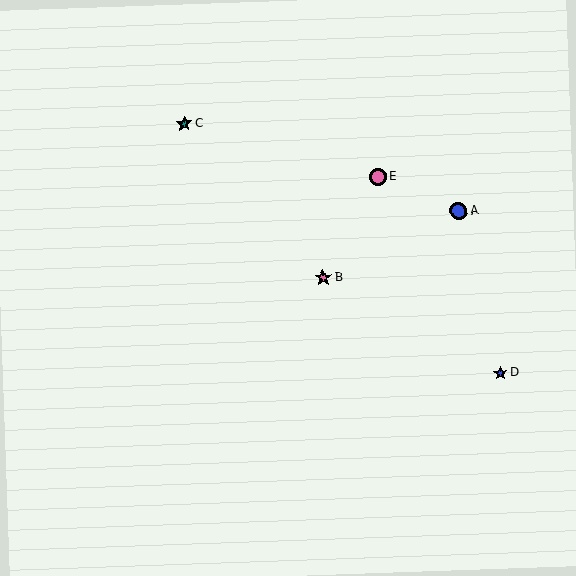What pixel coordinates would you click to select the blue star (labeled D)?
Click at (500, 373) to select the blue star D.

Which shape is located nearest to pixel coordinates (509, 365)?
The blue star (labeled D) at (500, 373) is nearest to that location.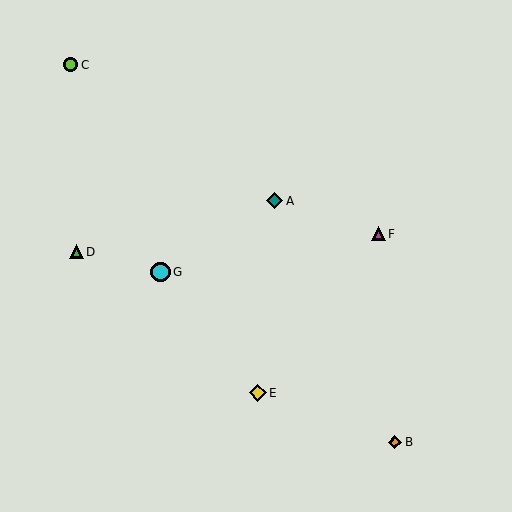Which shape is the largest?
The cyan circle (labeled G) is the largest.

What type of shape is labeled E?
Shape E is a yellow diamond.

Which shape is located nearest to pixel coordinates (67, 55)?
The lime circle (labeled C) at (71, 65) is nearest to that location.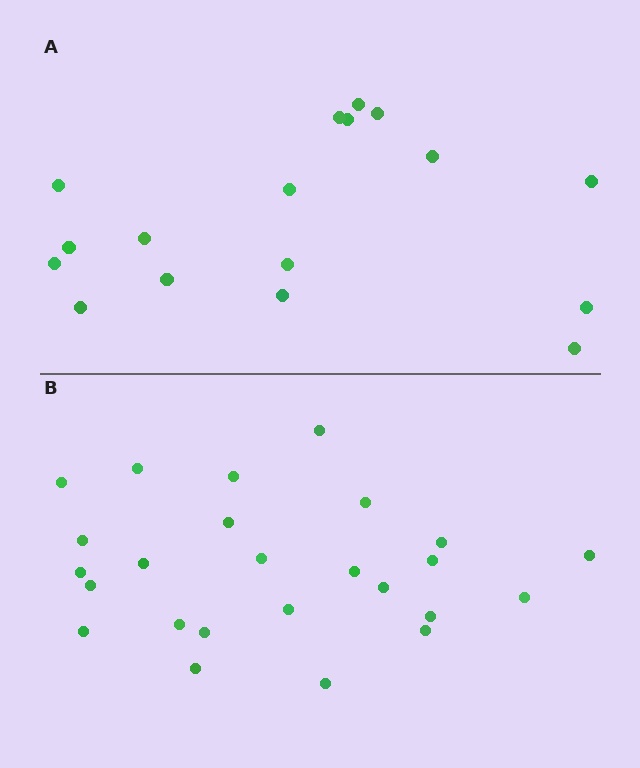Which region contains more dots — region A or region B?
Region B (the bottom region) has more dots.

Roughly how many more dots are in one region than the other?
Region B has roughly 8 or so more dots than region A.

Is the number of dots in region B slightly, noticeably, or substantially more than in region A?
Region B has substantially more. The ratio is roughly 1.5 to 1.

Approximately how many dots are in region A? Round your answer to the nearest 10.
About 20 dots. (The exact count is 17, which rounds to 20.)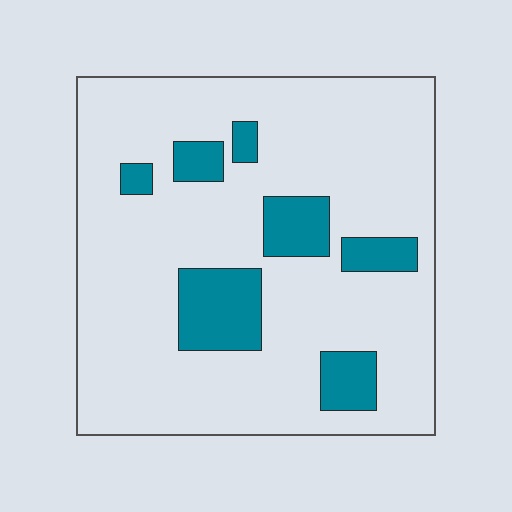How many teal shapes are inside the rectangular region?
7.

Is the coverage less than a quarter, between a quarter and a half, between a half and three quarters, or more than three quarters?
Less than a quarter.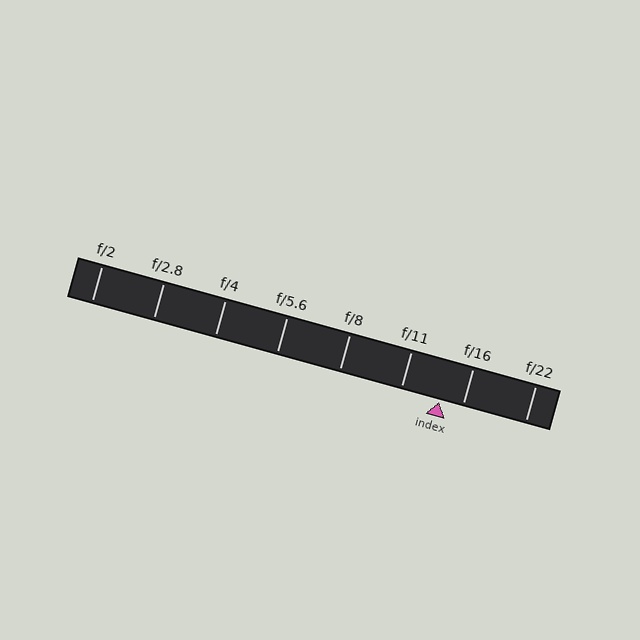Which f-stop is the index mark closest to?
The index mark is closest to f/16.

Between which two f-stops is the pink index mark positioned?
The index mark is between f/11 and f/16.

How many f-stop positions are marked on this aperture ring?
There are 8 f-stop positions marked.